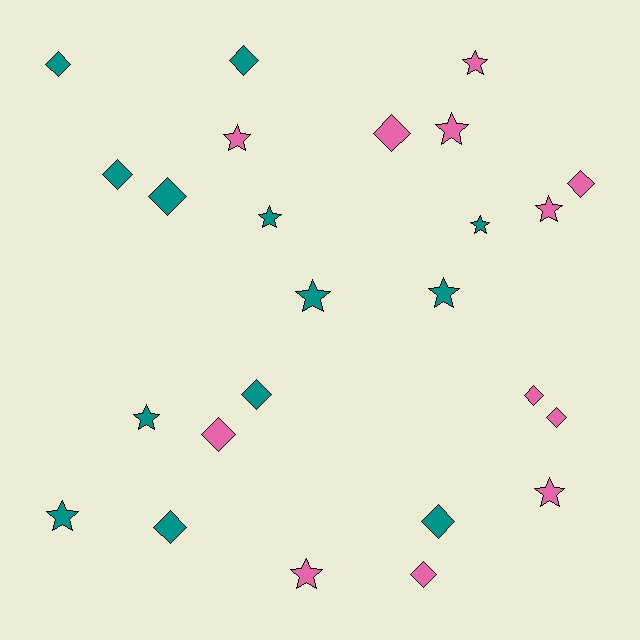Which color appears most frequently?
Teal, with 13 objects.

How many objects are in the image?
There are 25 objects.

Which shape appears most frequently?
Diamond, with 13 objects.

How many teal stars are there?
There are 6 teal stars.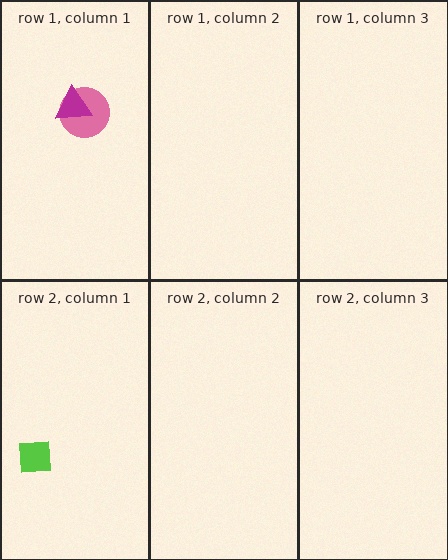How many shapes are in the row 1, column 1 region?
2.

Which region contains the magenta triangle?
The row 1, column 1 region.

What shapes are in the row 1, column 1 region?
The pink circle, the magenta triangle.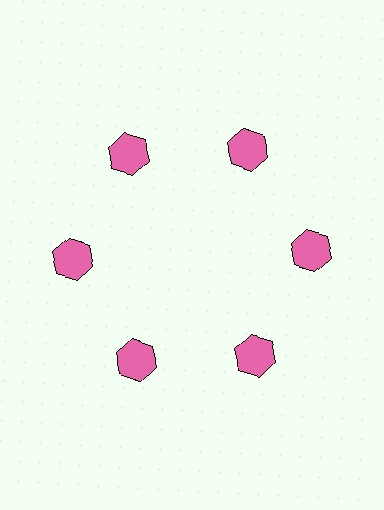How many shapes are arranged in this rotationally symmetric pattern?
There are 6 shapes, arranged in 6 groups of 1.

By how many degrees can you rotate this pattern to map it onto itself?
The pattern maps onto itself every 60 degrees of rotation.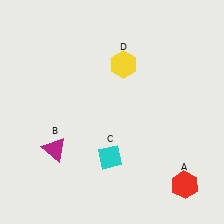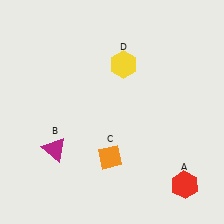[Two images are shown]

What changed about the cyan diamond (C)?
In Image 1, C is cyan. In Image 2, it changed to orange.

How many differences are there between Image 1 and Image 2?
There is 1 difference between the two images.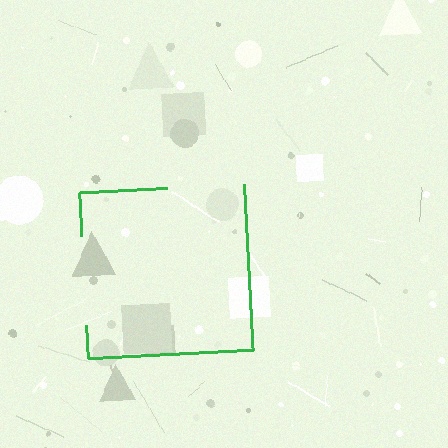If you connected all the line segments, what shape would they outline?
They would outline a square.